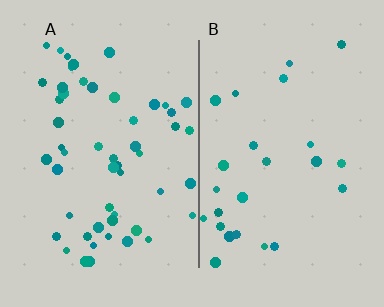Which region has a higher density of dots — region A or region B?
A (the left).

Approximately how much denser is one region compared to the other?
Approximately 2.1× — region A over region B.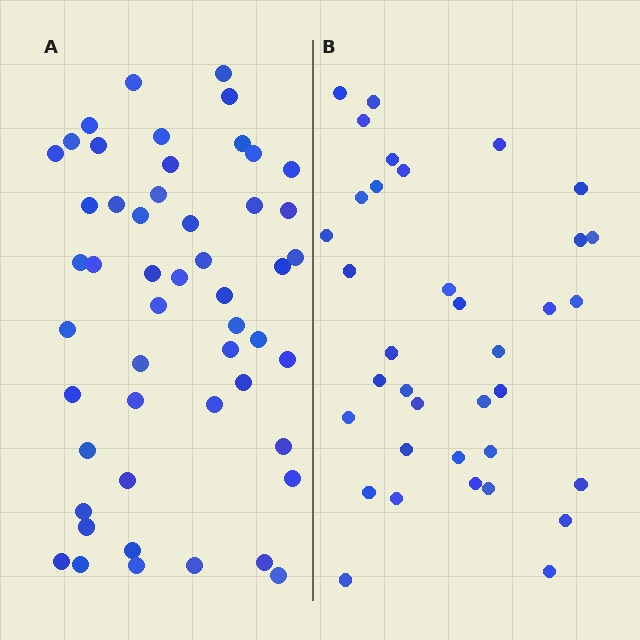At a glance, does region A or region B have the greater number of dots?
Region A (the left region) has more dots.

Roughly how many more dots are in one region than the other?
Region A has approximately 15 more dots than region B.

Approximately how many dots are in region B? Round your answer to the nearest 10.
About 40 dots. (The exact count is 36, which rounds to 40.)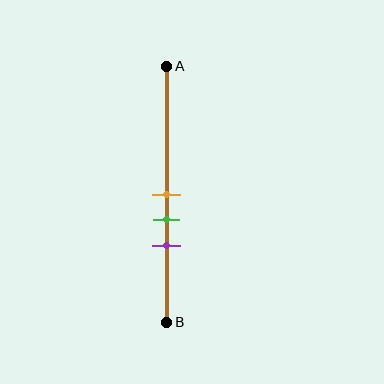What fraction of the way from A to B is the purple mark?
The purple mark is approximately 70% (0.7) of the way from A to B.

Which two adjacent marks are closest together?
The orange and green marks are the closest adjacent pair.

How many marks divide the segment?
There are 3 marks dividing the segment.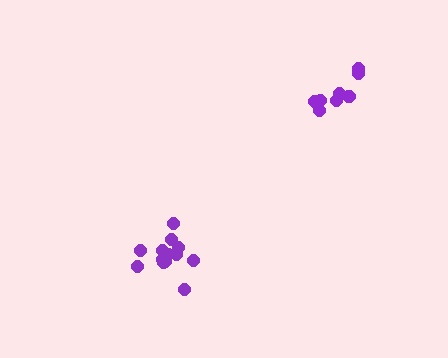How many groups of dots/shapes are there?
There are 2 groups.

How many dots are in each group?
Group 1: 13 dots, Group 2: 8 dots (21 total).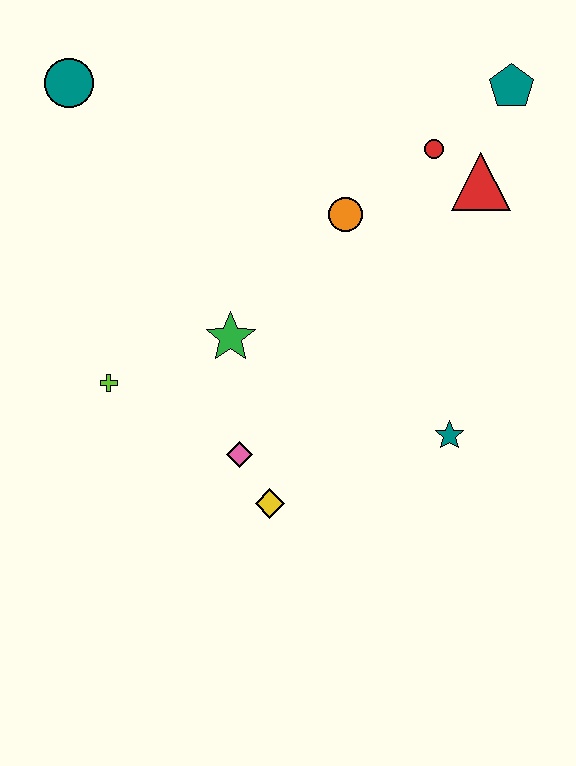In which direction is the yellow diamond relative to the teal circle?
The yellow diamond is below the teal circle.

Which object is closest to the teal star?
The yellow diamond is closest to the teal star.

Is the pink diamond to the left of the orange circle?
Yes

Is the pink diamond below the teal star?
Yes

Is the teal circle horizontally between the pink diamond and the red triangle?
No